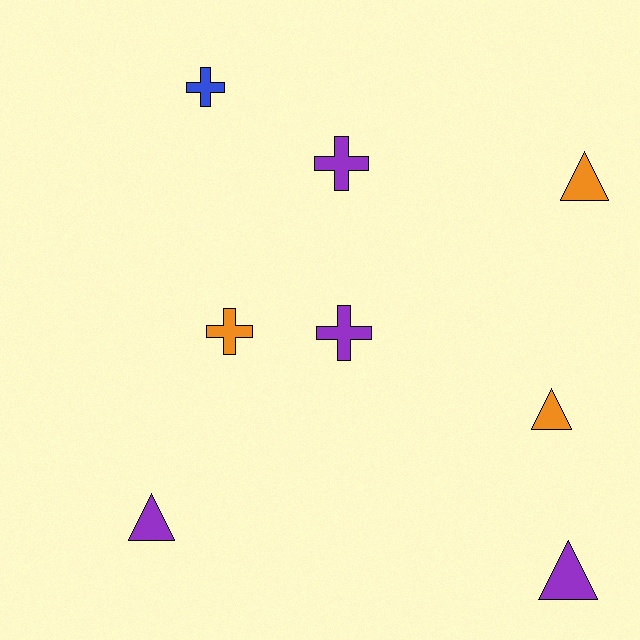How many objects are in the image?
There are 8 objects.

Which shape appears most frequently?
Cross, with 4 objects.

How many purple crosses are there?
There are 2 purple crosses.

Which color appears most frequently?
Purple, with 4 objects.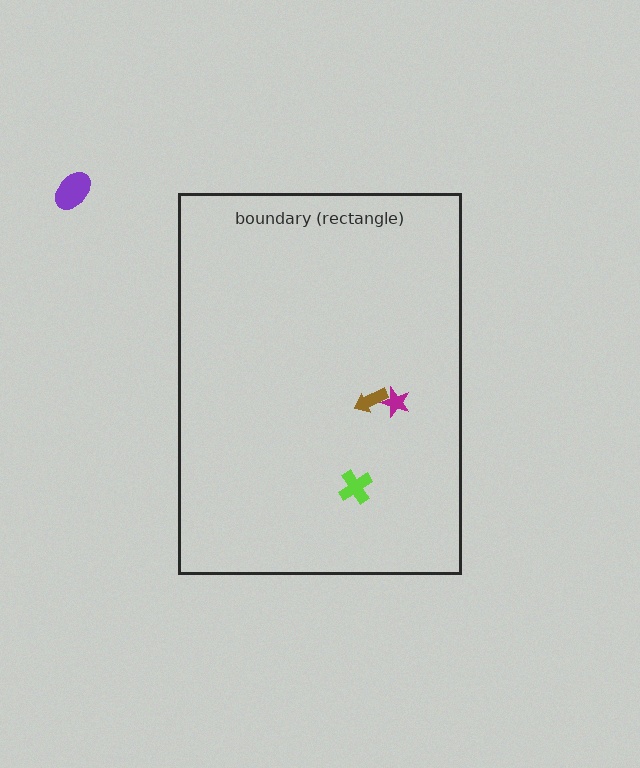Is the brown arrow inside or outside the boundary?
Inside.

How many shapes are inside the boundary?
3 inside, 1 outside.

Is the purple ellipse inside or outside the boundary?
Outside.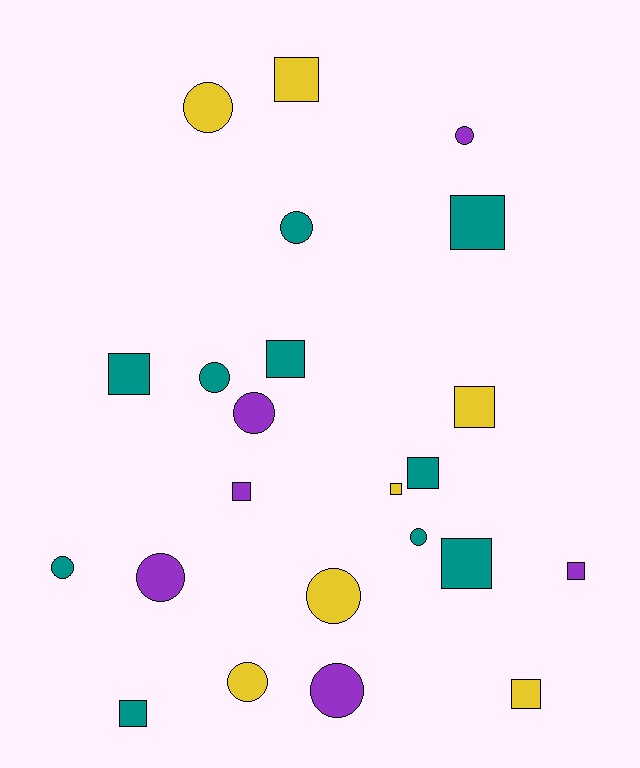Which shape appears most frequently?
Square, with 12 objects.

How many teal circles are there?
There are 4 teal circles.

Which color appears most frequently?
Teal, with 10 objects.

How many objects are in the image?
There are 23 objects.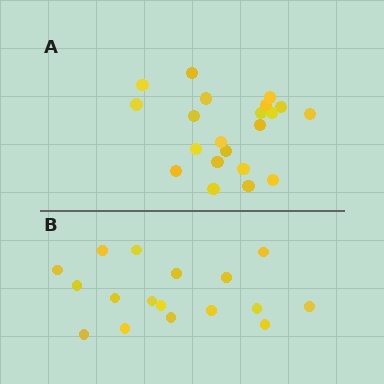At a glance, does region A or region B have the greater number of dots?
Region A (the top region) has more dots.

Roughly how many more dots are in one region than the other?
Region A has about 4 more dots than region B.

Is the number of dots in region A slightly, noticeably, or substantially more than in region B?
Region A has only slightly more — the two regions are fairly close. The ratio is roughly 1.2 to 1.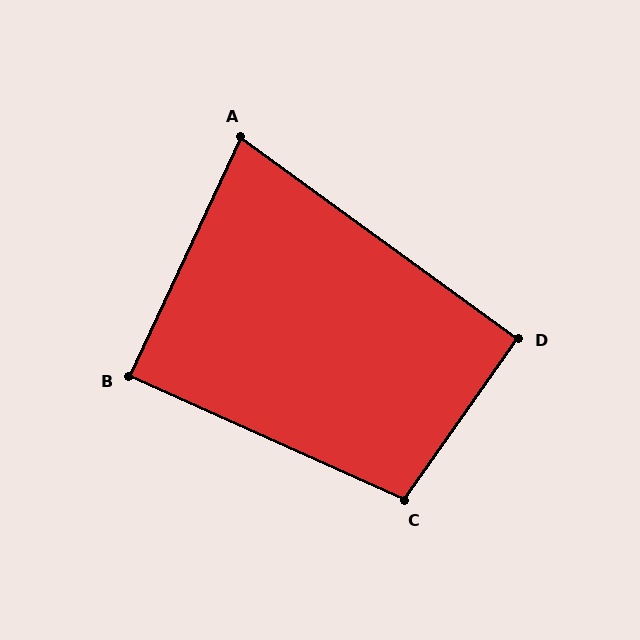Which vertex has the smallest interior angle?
A, at approximately 79 degrees.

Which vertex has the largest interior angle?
C, at approximately 101 degrees.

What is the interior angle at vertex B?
Approximately 89 degrees (approximately right).